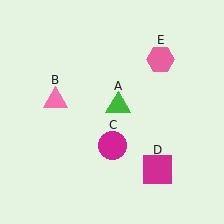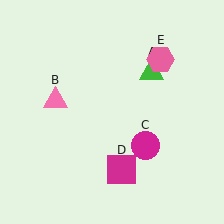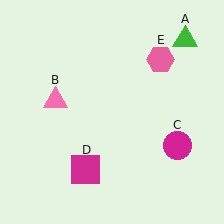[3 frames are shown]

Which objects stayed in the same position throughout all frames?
Pink triangle (object B) and pink hexagon (object E) remained stationary.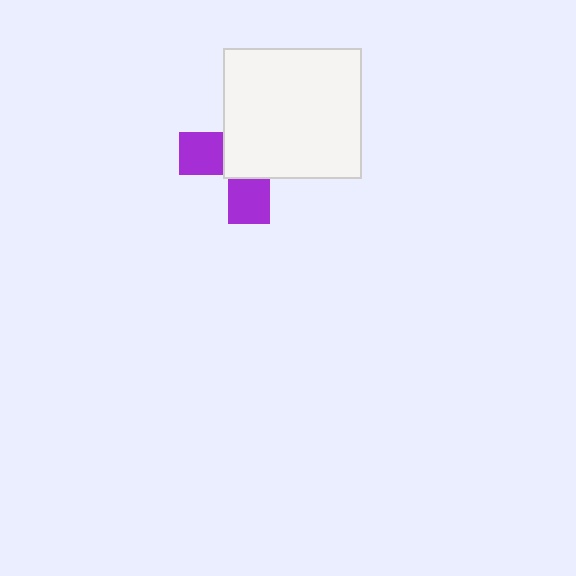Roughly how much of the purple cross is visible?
A small part of it is visible (roughly 37%).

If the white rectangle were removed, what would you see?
You would see the complete purple cross.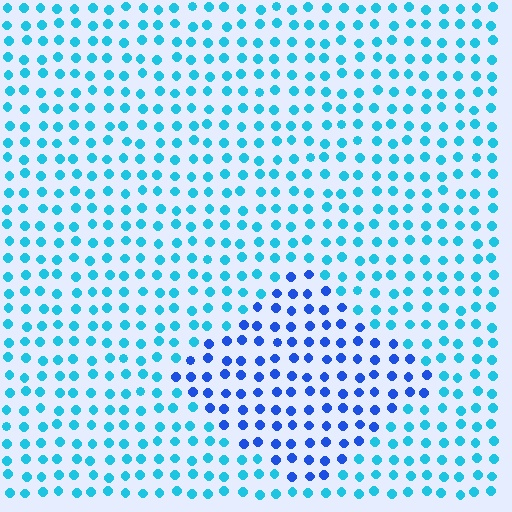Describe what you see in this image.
The image is filled with small cyan elements in a uniform arrangement. A diamond-shaped region is visible where the elements are tinted to a slightly different hue, forming a subtle color boundary.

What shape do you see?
I see a diamond.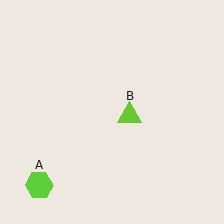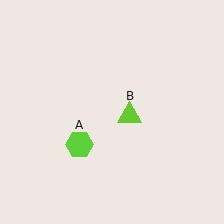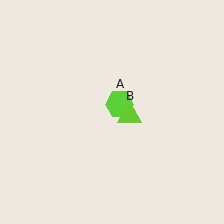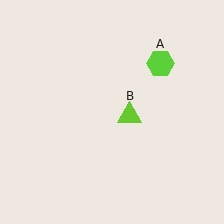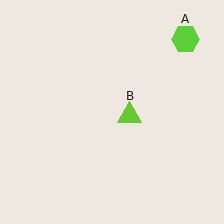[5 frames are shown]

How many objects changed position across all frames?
1 object changed position: lime hexagon (object A).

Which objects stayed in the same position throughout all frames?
Lime triangle (object B) remained stationary.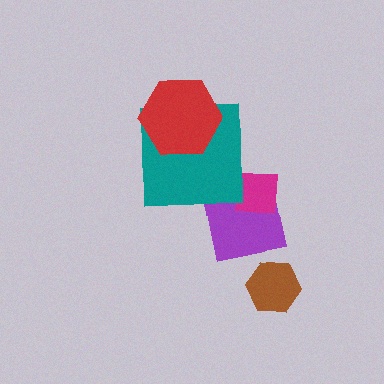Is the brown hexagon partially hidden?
No, no other shape covers it.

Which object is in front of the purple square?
The magenta square is in front of the purple square.